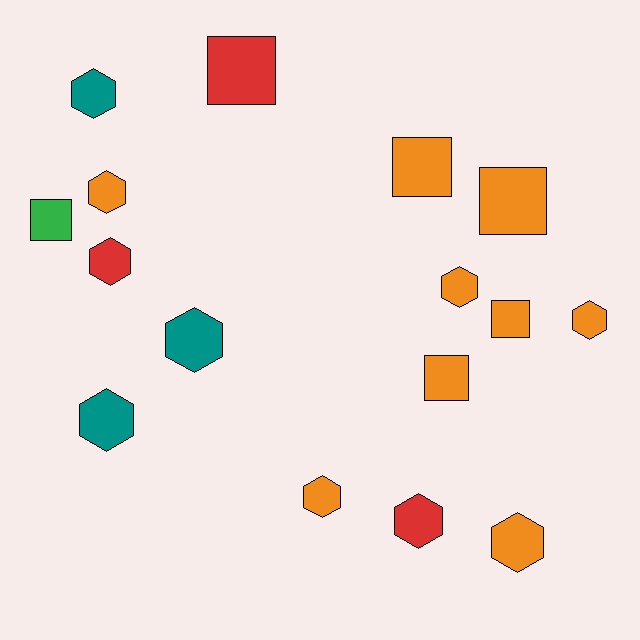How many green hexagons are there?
There are no green hexagons.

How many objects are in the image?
There are 16 objects.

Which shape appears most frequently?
Hexagon, with 10 objects.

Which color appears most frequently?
Orange, with 9 objects.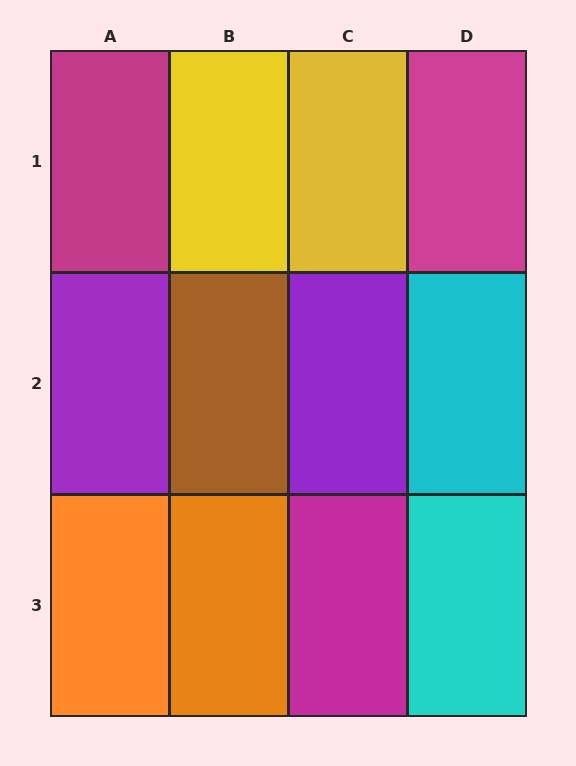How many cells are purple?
2 cells are purple.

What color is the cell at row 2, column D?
Cyan.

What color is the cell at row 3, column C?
Magenta.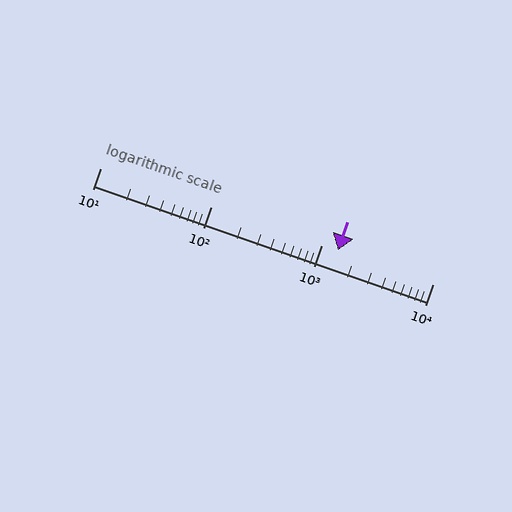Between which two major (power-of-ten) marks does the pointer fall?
The pointer is between 1000 and 10000.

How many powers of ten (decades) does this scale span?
The scale spans 3 decades, from 10 to 10000.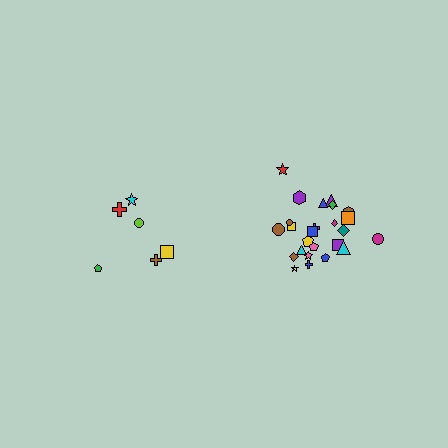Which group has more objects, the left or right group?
The right group.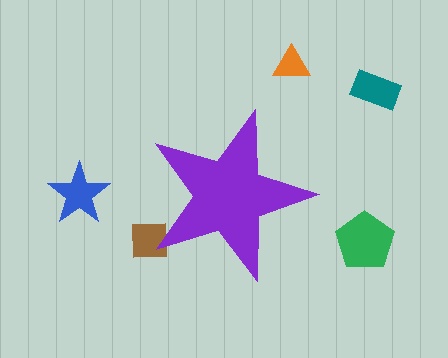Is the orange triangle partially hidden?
No, the orange triangle is fully visible.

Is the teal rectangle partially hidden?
No, the teal rectangle is fully visible.